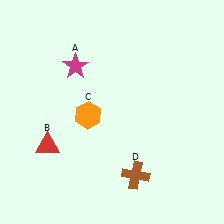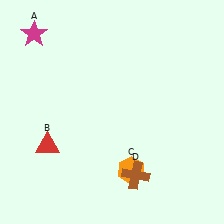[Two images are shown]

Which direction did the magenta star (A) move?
The magenta star (A) moved left.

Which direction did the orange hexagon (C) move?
The orange hexagon (C) moved down.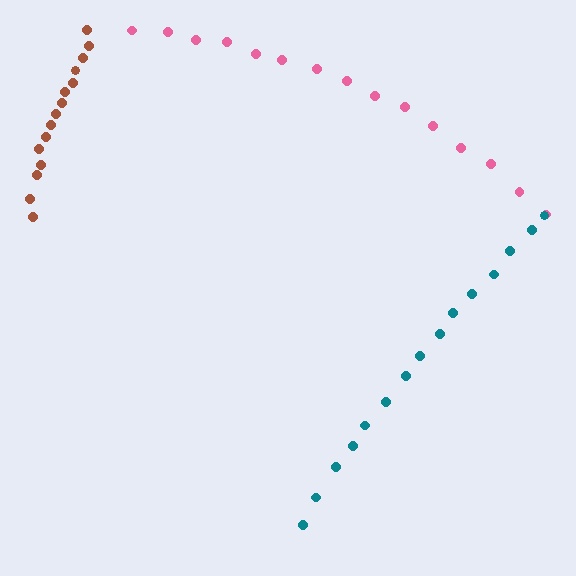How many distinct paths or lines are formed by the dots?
There are 3 distinct paths.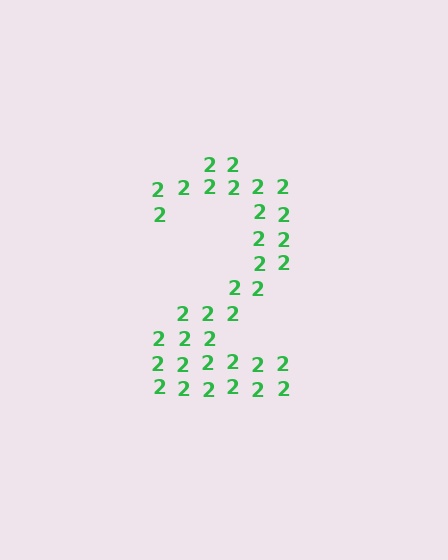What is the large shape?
The large shape is the digit 2.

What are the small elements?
The small elements are digit 2's.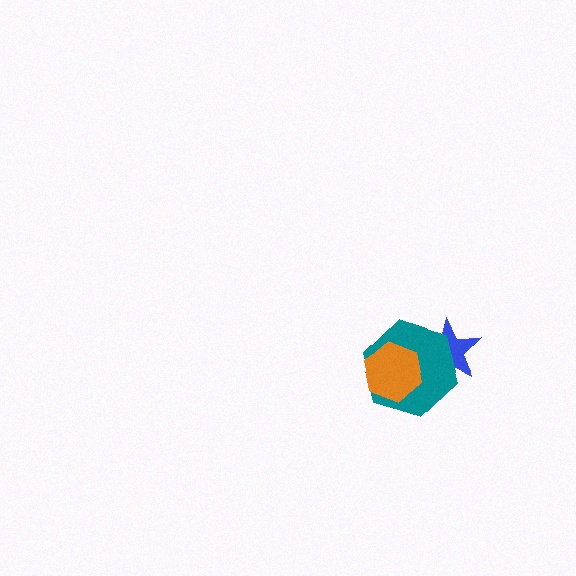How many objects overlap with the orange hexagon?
1 object overlaps with the orange hexagon.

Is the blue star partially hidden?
Yes, it is partially covered by another shape.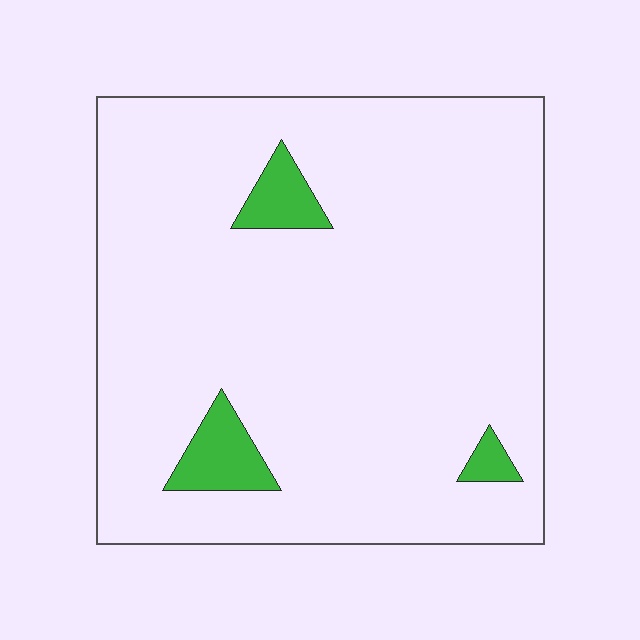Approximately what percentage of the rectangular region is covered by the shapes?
Approximately 5%.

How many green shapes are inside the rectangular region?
3.